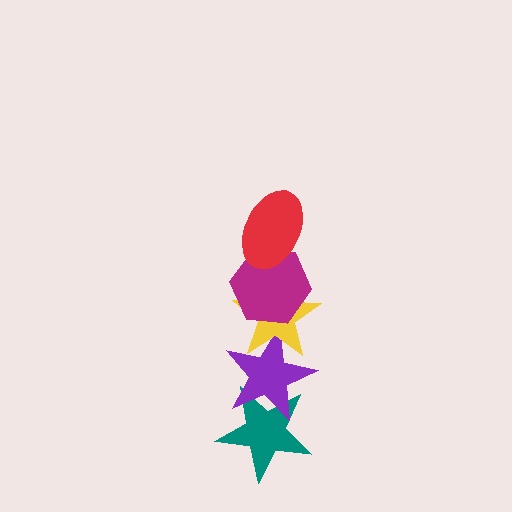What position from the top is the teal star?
The teal star is 5th from the top.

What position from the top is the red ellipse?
The red ellipse is 1st from the top.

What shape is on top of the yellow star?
The magenta hexagon is on top of the yellow star.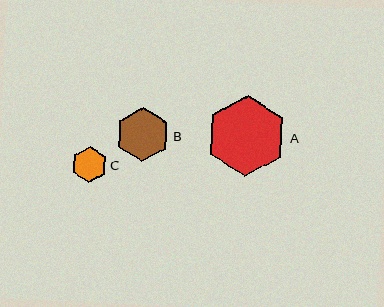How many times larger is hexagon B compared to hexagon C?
Hexagon B is approximately 1.5 times the size of hexagon C.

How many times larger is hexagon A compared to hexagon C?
Hexagon A is approximately 2.3 times the size of hexagon C.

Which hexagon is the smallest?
Hexagon C is the smallest with a size of approximately 36 pixels.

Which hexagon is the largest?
Hexagon A is the largest with a size of approximately 81 pixels.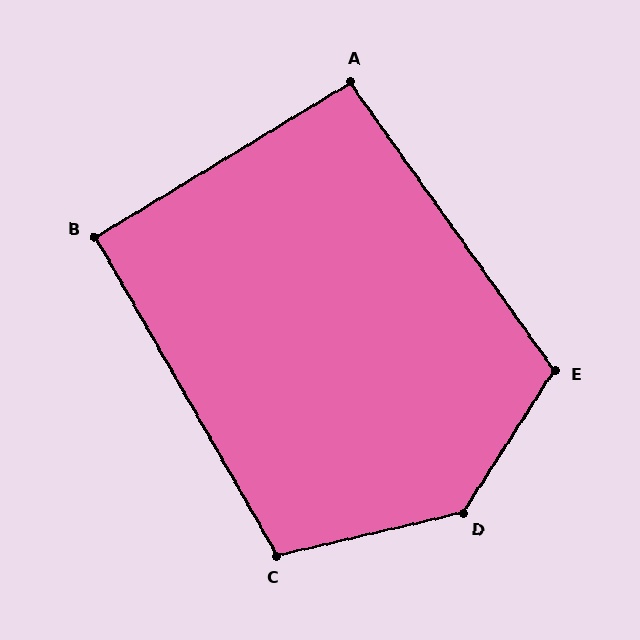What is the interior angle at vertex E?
Approximately 112 degrees (obtuse).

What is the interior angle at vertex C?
Approximately 107 degrees (obtuse).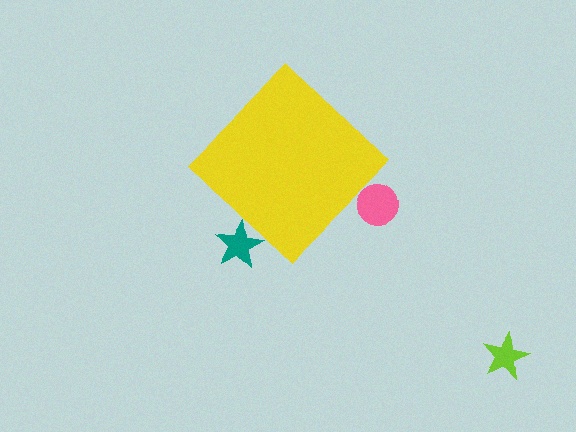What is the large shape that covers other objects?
A yellow diamond.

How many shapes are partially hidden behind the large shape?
2 shapes are partially hidden.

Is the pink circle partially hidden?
Yes, the pink circle is partially hidden behind the yellow diamond.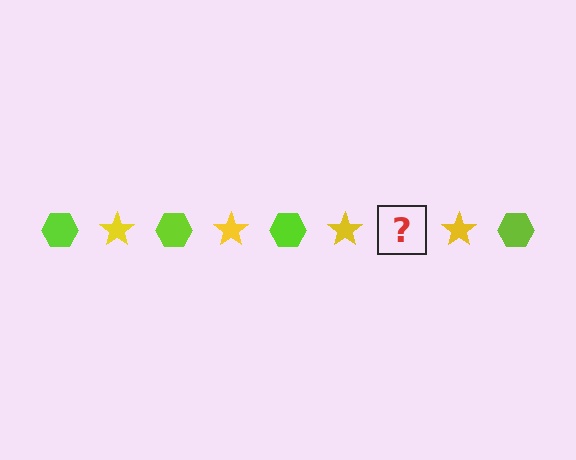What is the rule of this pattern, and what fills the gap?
The rule is that the pattern alternates between lime hexagon and yellow star. The gap should be filled with a lime hexagon.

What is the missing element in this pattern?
The missing element is a lime hexagon.